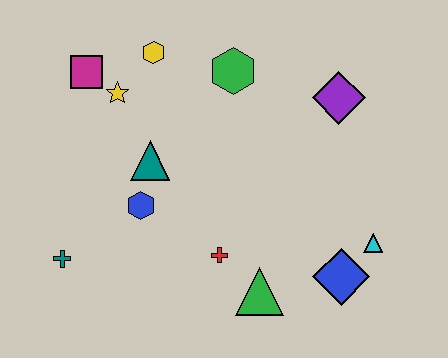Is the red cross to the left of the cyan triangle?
Yes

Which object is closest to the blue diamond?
The cyan triangle is closest to the blue diamond.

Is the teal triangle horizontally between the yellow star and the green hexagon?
Yes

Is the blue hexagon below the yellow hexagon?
Yes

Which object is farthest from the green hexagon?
The teal cross is farthest from the green hexagon.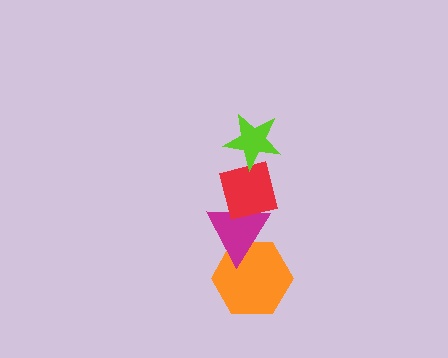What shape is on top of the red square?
The lime star is on top of the red square.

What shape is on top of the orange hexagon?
The magenta triangle is on top of the orange hexagon.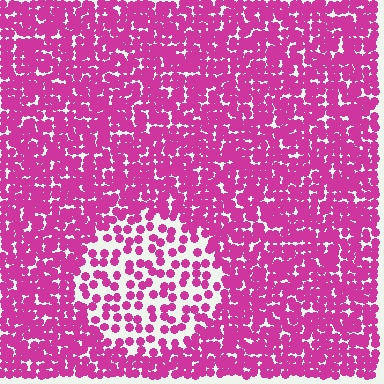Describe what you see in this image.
The image contains small magenta elements arranged at two different densities. A circle-shaped region is visible where the elements are less densely packed than the surrounding area.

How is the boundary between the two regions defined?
The boundary is defined by a change in element density (approximately 2.3x ratio). All elements are the same color, size, and shape.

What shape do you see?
I see a circle.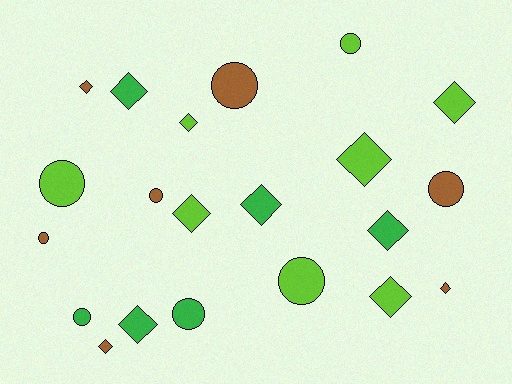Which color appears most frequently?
Lime, with 8 objects.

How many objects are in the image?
There are 21 objects.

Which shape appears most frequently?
Diamond, with 12 objects.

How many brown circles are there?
There are 4 brown circles.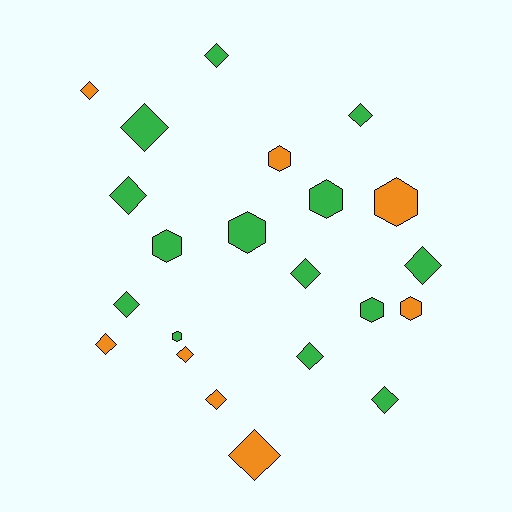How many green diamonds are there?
There are 9 green diamonds.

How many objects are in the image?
There are 22 objects.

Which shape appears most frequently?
Diamond, with 14 objects.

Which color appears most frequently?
Green, with 14 objects.